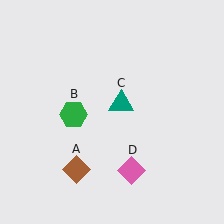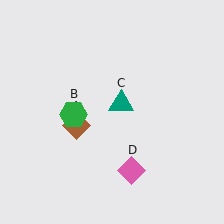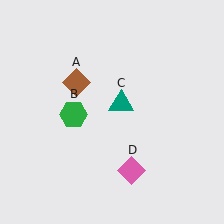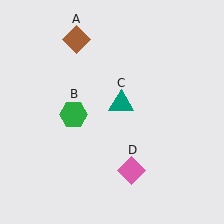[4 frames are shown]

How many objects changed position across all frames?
1 object changed position: brown diamond (object A).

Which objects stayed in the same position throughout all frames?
Green hexagon (object B) and teal triangle (object C) and pink diamond (object D) remained stationary.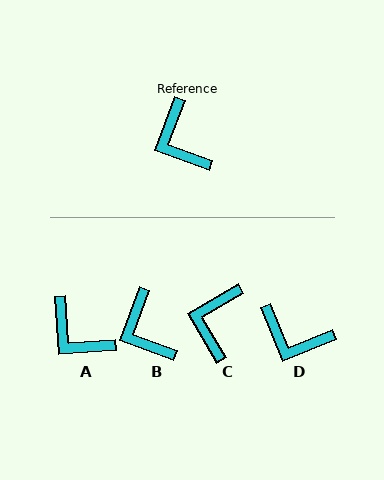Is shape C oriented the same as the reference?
No, it is off by about 39 degrees.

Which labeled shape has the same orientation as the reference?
B.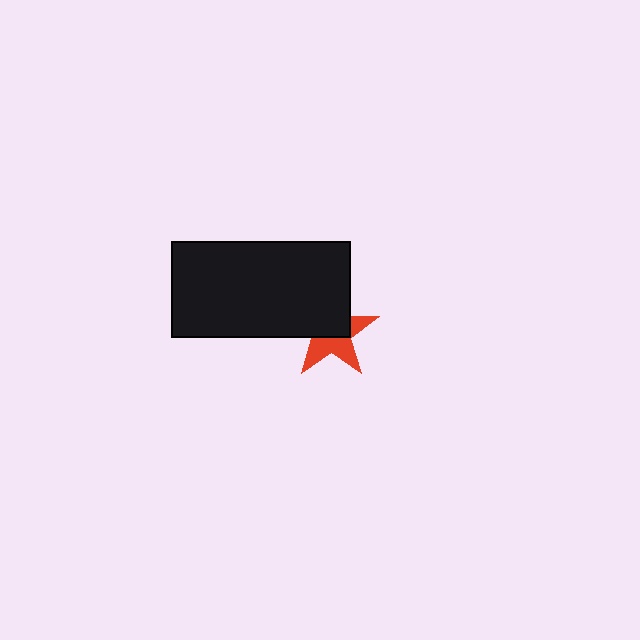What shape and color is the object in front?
The object in front is a black rectangle.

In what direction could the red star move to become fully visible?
The red star could move toward the lower-right. That would shift it out from behind the black rectangle entirely.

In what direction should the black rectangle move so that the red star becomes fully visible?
The black rectangle should move toward the upper-left. That is the shortest direction to clear the overlap and leave the red star fully visible.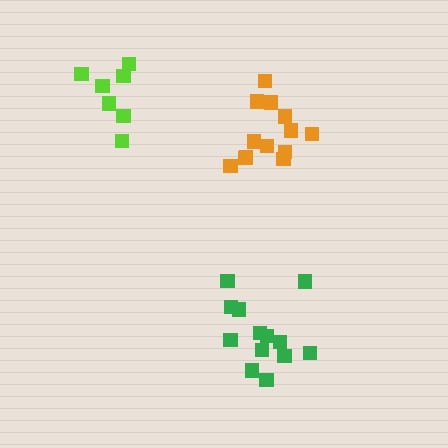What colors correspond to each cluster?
The clusters are colored: orange, green, lime.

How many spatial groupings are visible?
There are 3 spatial groupings.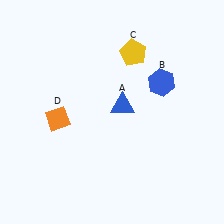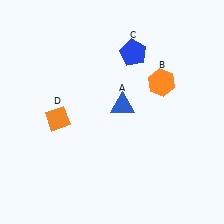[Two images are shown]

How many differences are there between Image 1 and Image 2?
There are 2 differences between the two images.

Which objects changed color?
B changed from blue to orange. C changed from yellow to blue.